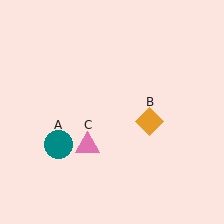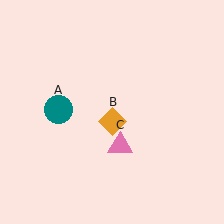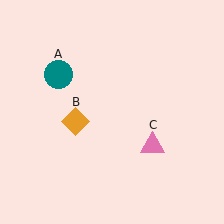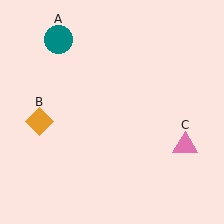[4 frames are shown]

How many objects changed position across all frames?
3 objects changed position: teal circle (object A), orange diamond (object B), pink triangle (object C).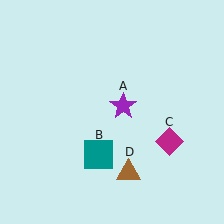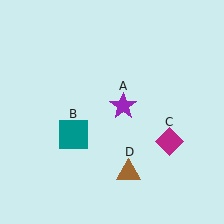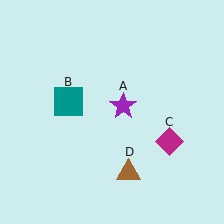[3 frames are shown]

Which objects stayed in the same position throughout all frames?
Purple star (object A) and magenta diamond (object C) and brown triangle (object D) remained stationary.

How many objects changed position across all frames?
1 object changed position: teal square (object B).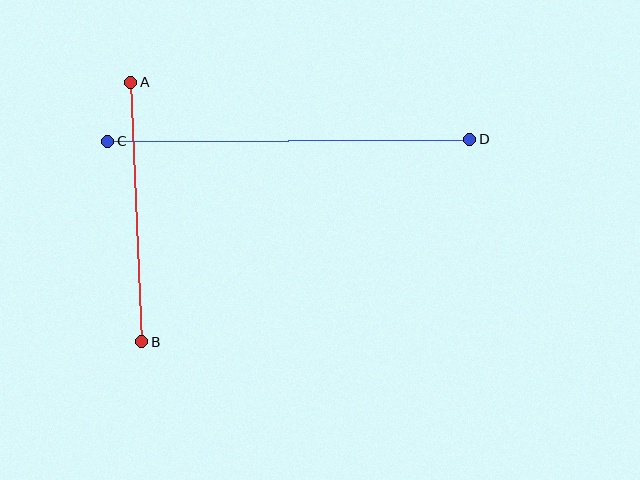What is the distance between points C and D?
The distance is approximately 362 pixels.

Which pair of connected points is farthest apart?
Points C and D are farthest apart.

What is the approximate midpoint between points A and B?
The midpoint is at approximately (136, 212) pixels.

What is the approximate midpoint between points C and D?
The midpoint is at approximately (289, 140) pixels.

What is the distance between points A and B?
The distance is approximately 259 pixels.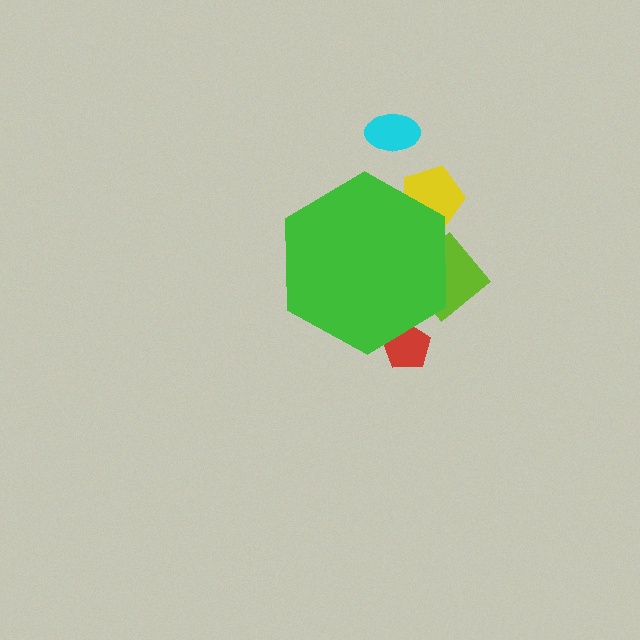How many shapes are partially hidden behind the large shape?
3 shapes are partially hidden.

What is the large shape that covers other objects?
A green hexagon.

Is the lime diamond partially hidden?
Yes, the lime diamond is partially hidden behind the green hexagon.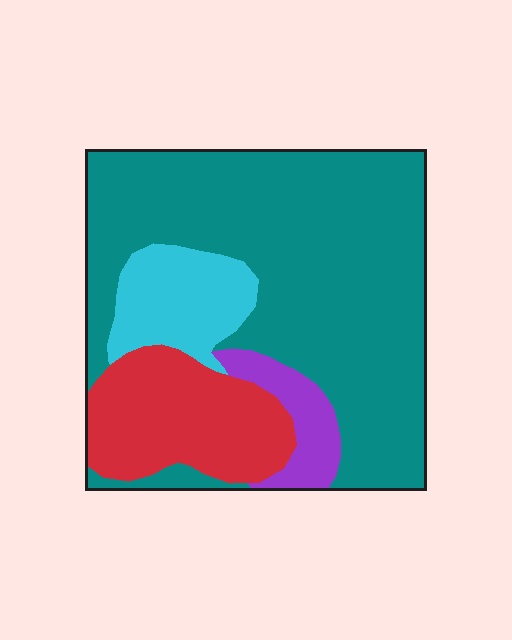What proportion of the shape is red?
Red covers 19% of the shape.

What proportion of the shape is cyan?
Cyan takes up less than a quarter of the shape.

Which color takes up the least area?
Purple, at roughly 5%.